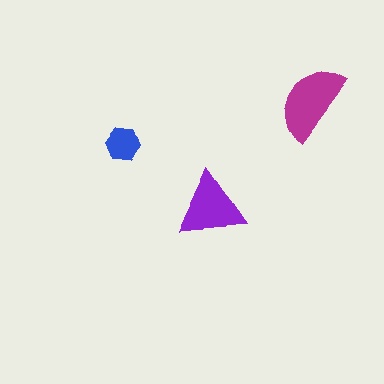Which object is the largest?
The magenta semicircle.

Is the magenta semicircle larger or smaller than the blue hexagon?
Larger.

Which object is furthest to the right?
The magenta semicircle is rightmost.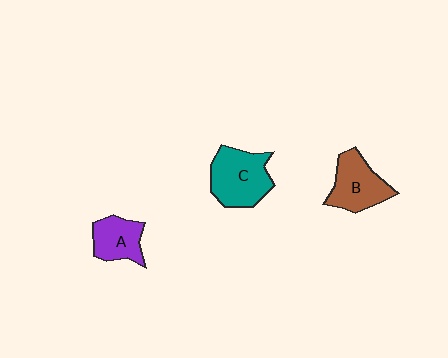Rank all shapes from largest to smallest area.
From largest to smallest: C (teal), B (brown), A (purple).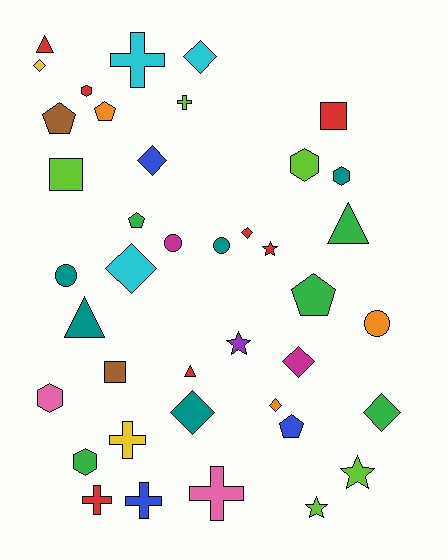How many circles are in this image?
There are 4 circles.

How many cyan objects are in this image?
There are 3 cyan objects.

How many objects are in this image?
There are 40 objects.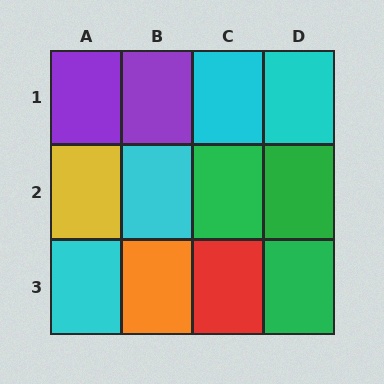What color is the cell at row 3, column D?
Green.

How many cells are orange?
1 cell is orange.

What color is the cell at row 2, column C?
Green.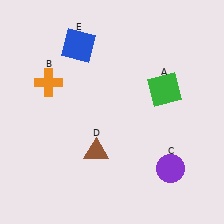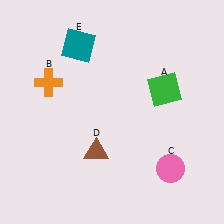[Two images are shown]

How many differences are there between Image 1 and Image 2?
There are 2 differences between the two images.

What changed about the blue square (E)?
In Image 1, E is blue. In Image 2, it changed to teal.